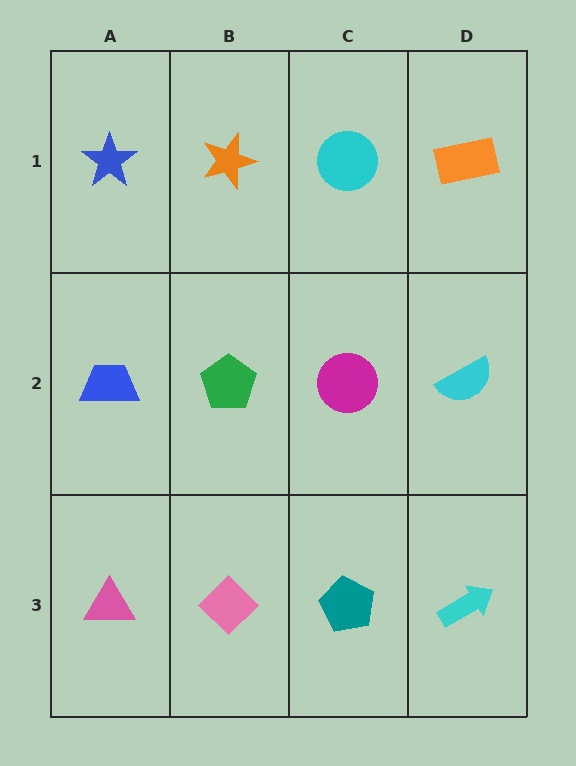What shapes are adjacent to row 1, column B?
A green pentagon (row 2, column B), a blue star (row 1, column A), a cyan circle (row 1, column C).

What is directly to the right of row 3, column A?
A pink diamond.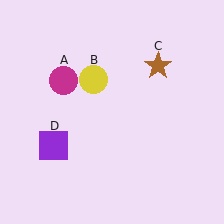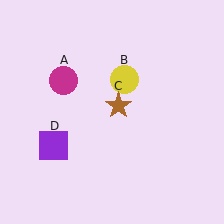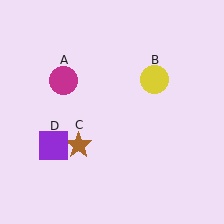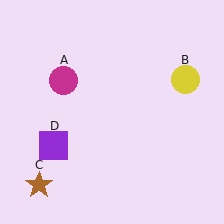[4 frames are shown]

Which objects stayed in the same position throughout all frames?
Magenta circle (object A) and purple square (object D) remained stationary.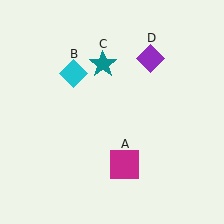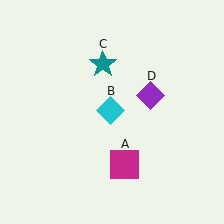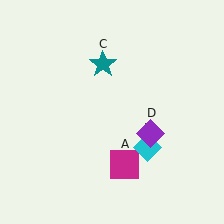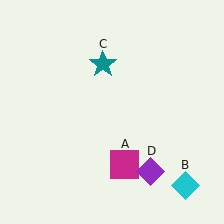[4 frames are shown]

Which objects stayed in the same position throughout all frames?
Magenta square (object A) and teal star (object C) remained stationary.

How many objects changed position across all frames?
2 objects changed position: cyan diamond (object B), purple diamond (object D).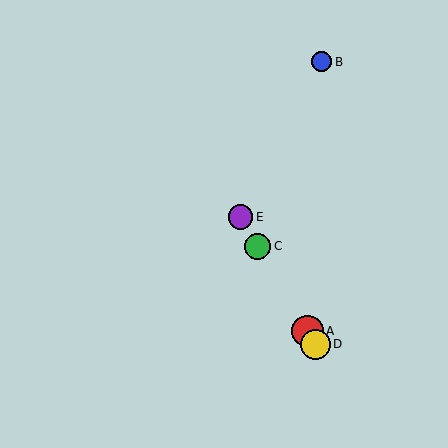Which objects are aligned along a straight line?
Objects A, C, D, E are aligned along a straight line.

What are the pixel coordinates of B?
Object B is at (322, 62).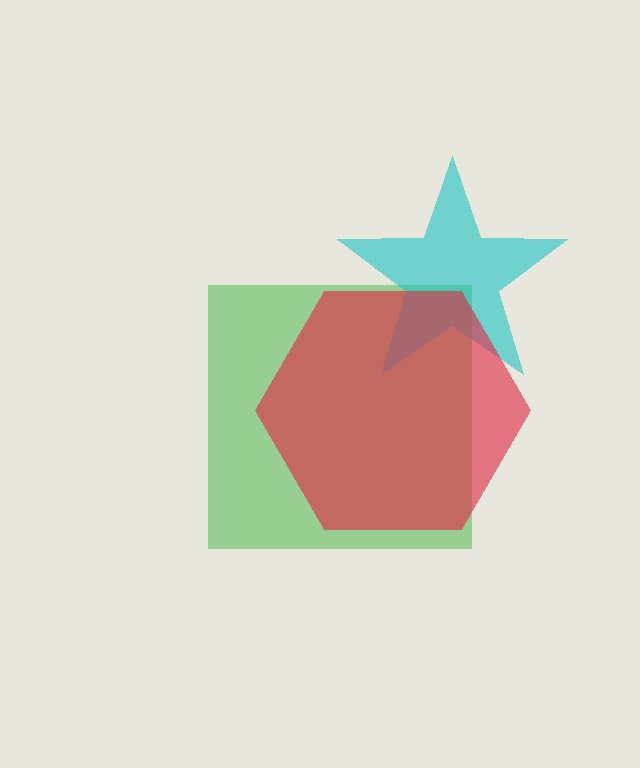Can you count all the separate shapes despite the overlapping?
Yes, there are 3 separate shapes.